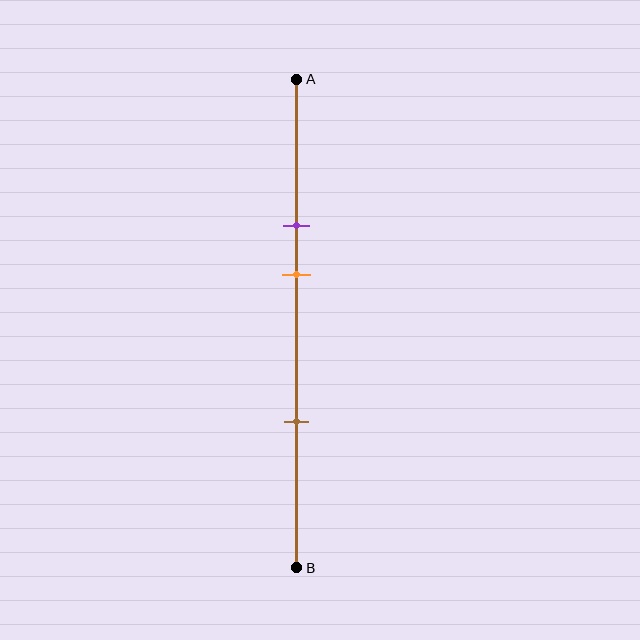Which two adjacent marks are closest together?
The purple and orange marks are the closest adjacent pair.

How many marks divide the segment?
There are 3 marks dividing the segment.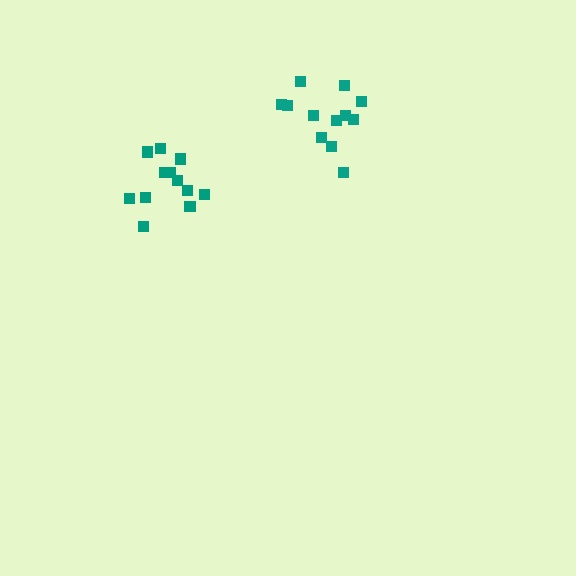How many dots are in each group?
Group 1: 12 dots, Group 2: 12 dots (24 total).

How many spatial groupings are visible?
There are 2 spatial groupings.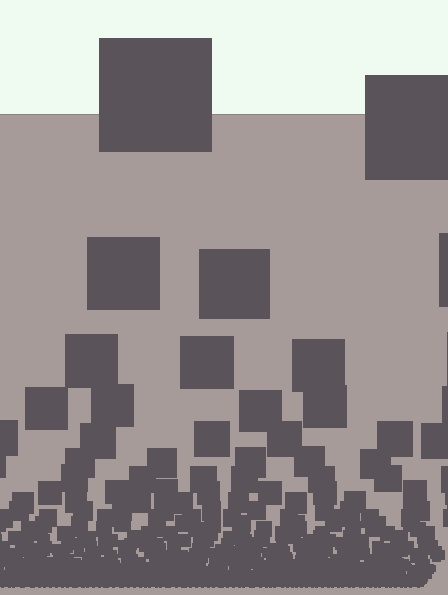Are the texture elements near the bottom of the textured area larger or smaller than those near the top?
Smaller. The gradient is inverted — elements near the bottom are smaller and denser.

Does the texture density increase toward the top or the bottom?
Density increases toward the bottom.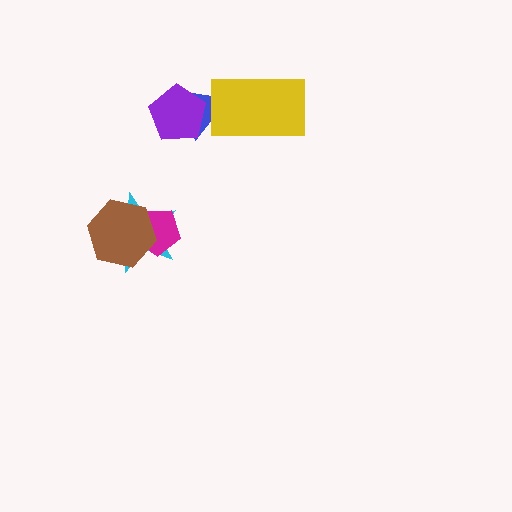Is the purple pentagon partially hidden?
No, no other shape covers it.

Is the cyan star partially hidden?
Yes, it is partially covered by another shape.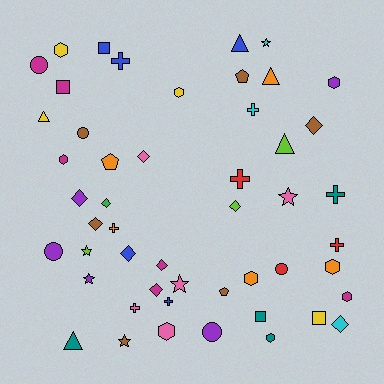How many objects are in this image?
There are 50 objects.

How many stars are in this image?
There are 6 stars.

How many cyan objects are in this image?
There are 3 cyan objects.